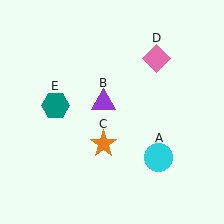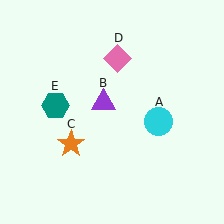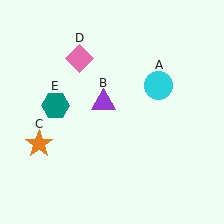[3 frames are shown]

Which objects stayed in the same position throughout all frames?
Purple triangle (object B) and teal hexagon (object E) remained stationary.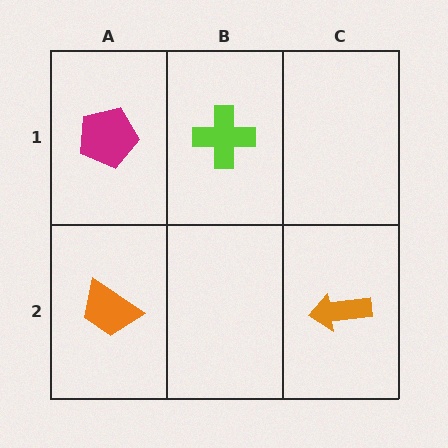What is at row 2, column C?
An orange arrow.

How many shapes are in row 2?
2 shapes.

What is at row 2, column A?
An orange trapezoid.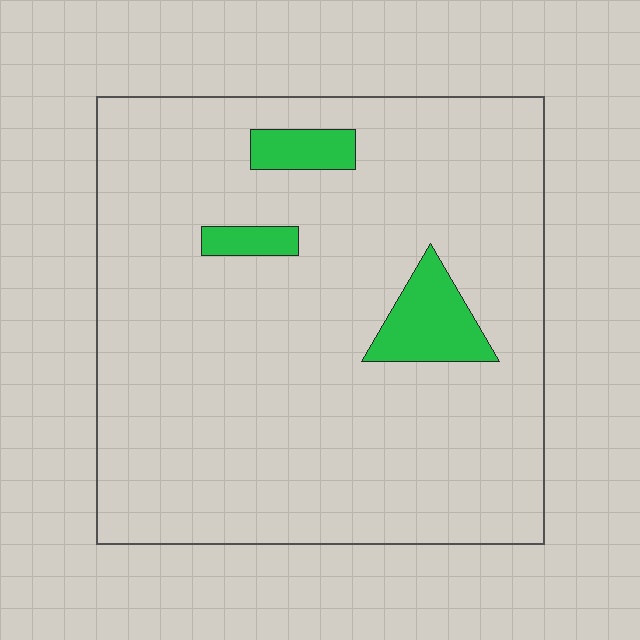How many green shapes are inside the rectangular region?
3.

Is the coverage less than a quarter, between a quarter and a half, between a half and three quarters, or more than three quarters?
Less than a quarter.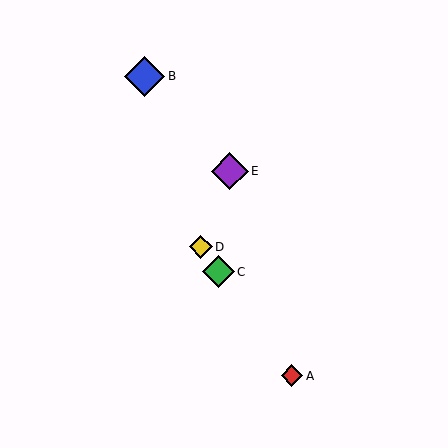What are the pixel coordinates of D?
Object D is at (201, 247).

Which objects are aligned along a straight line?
Objects A, C, D are aligned along a straight line.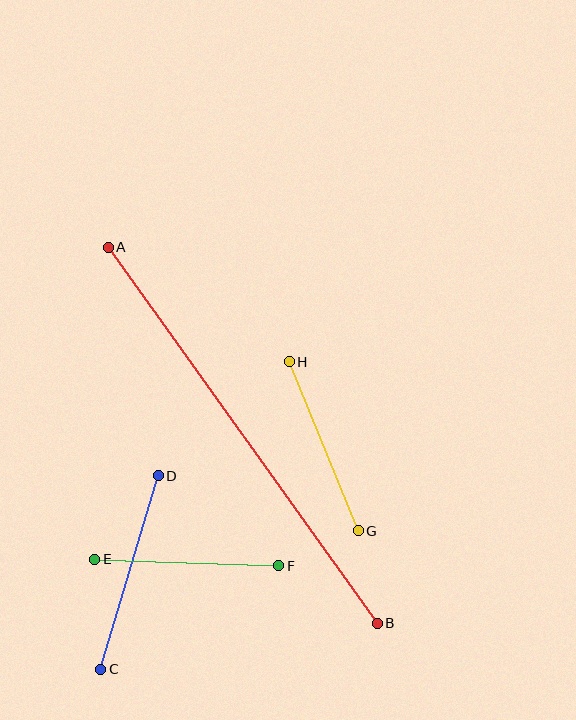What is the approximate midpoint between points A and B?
The midpoint is at approximately (243, 435) pixels.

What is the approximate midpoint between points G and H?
The midpoint is at approximately (324, 446) pixels.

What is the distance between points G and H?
The distance is approximately 183 pixels.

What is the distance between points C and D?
The distance is approximately 202 pixels.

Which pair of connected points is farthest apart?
Points A and B are farthest apart.